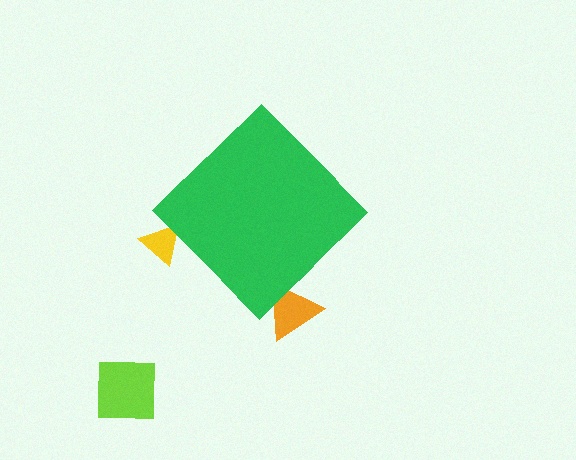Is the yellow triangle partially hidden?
Yes, the yellow triangle is partially hidden behind the green diamond.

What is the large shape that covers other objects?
A green diamond.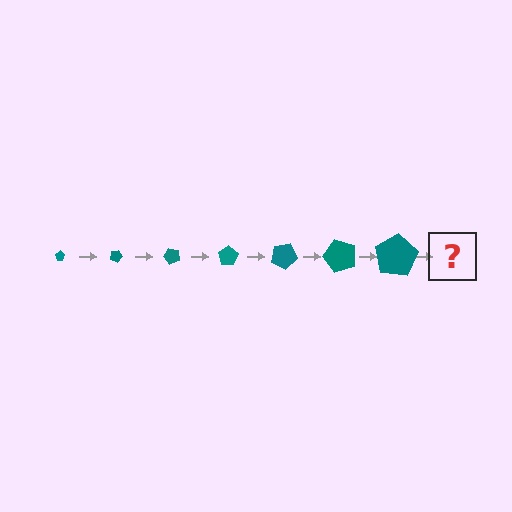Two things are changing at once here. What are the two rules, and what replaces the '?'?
The two rules are that the pentagon grows larger each step and it rotates 25 degrees each step. The '?' should be a pentagon, larger than the previous one and rotated 175 degrees from the start.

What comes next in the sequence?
The next element should be a pentagon, larger than the previous one and rotated 175 degrees from the start.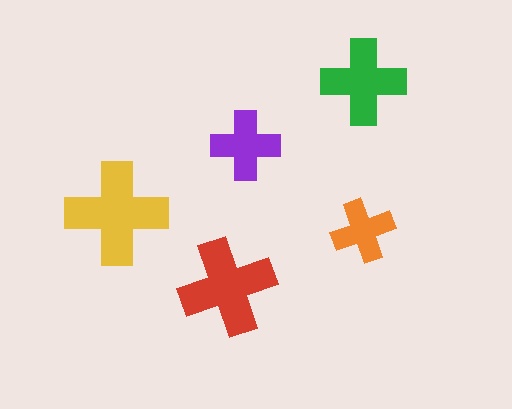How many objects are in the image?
There are 5 objects in the image.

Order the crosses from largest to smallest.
the yellow one, the red one, the green one, the purple one, the orange one.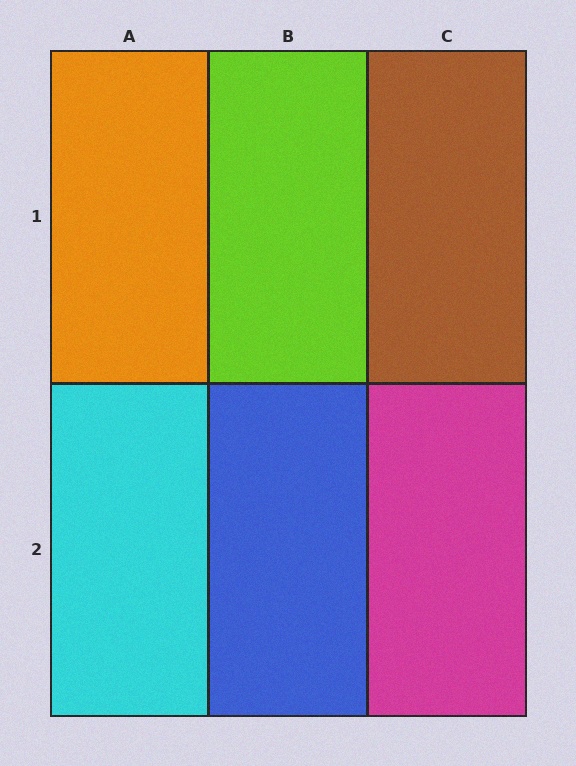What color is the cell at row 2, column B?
Blue.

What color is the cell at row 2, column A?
Cyan.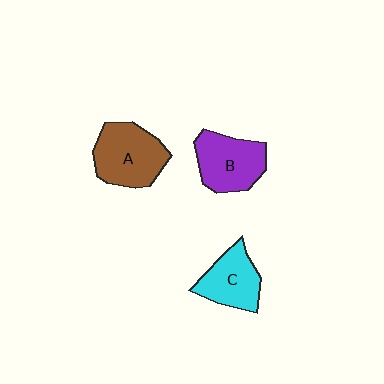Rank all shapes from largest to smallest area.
From largest to smallest: A (brown), B (purple), C (cyan).